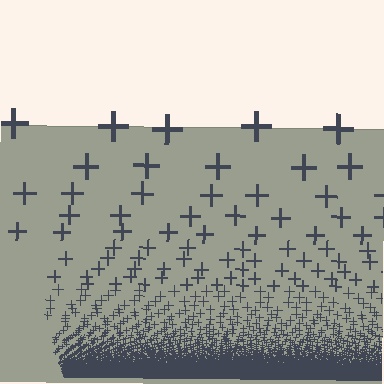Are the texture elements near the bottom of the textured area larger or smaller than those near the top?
Smaller. The gradient is inverted — elements near the bottom are smaller and denser.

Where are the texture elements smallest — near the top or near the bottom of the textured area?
Near the bottom.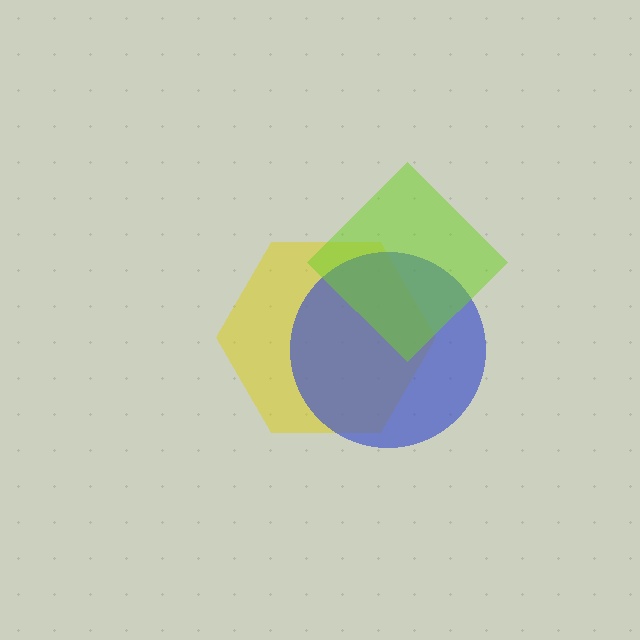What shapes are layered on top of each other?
The layered shapes are: a yellow hexagon, a blue circle, a lime diamond.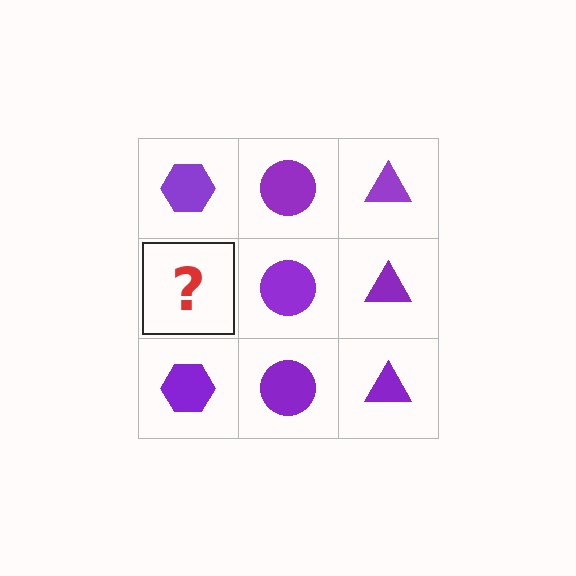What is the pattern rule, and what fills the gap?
The rule is that each column has a consistent shape. The gap should be filled with a purple hexagon.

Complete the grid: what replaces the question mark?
The question mark should be replaced with a purple hexagon.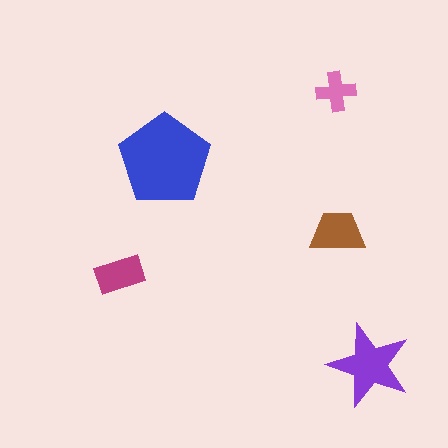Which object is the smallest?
The pink cross.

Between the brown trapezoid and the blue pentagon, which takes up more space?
The blue pentagon.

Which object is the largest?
The blue pentagon.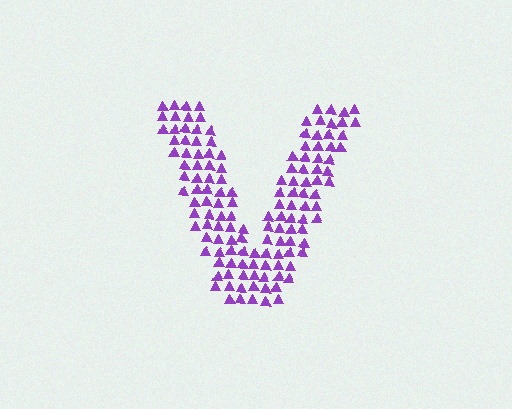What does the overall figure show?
The overall figure shows the letter V.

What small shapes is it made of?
It is made of small triangles.